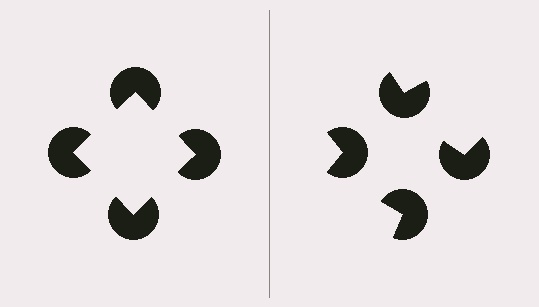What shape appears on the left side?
An illusory square.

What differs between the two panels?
The pac-man discs are positioned identically on both sides; only the wedge orientations differ. On the left they align to a square; on the right they are misaligned.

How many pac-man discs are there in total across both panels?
8 — 4 on each side.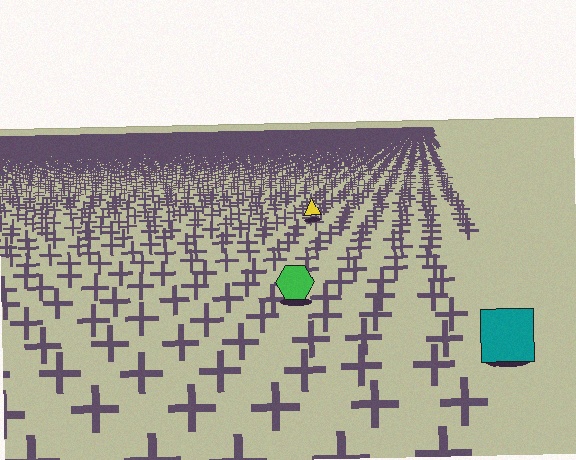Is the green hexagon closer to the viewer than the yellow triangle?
Yes. The green hexagon is closer — you can tell from the texture gradient: the ground texture is coarser near it.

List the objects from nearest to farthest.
From nearest to farthest: the teal square, the green hexagon, the yellow triangle.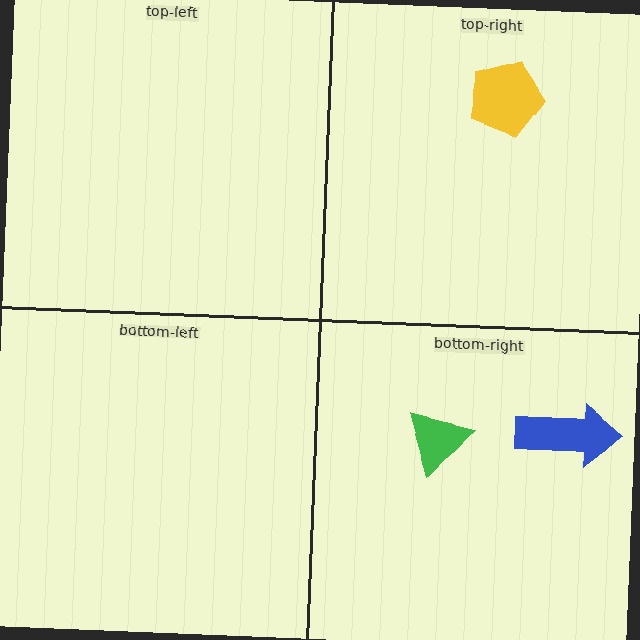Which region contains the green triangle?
The bottom-right region.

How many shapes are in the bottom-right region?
2.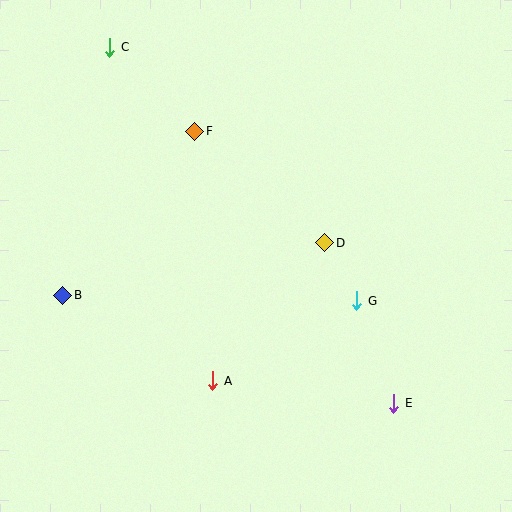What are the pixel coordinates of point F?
Point F is at (195, 131).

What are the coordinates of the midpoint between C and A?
The midpoint between C and A is at (161, 214).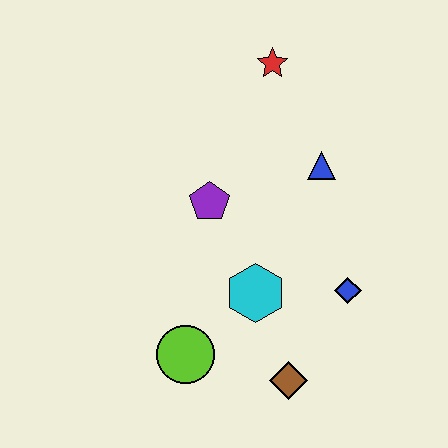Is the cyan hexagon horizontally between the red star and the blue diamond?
No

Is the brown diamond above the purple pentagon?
No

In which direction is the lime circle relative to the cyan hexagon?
The lime circle is to the left of the cyan hexagon.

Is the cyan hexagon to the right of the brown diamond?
No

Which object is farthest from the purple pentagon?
The brown diamond is farthest from the purple pentagon.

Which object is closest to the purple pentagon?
The cyan hexagon is closest to the purple pentagon.